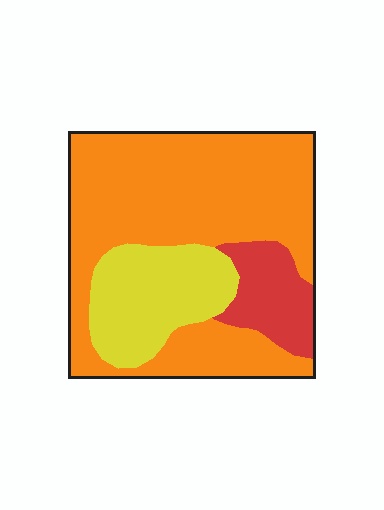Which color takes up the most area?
Orange, at roughly 65%.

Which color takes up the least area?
Red, at roughly 15%.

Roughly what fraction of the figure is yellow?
Yellow covers about 20% of the figure.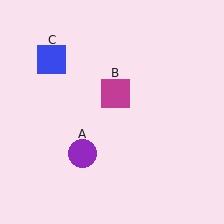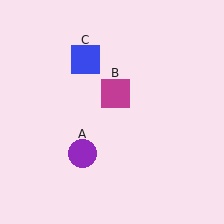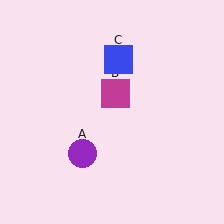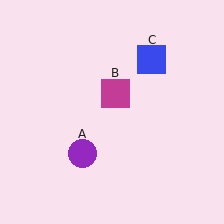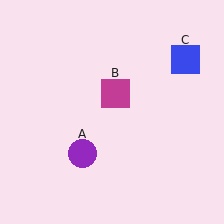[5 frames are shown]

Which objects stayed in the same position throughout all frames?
Purple circle (object A) and magenta square (object B) remained stationary.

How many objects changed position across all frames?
1 object changed position: blue square (object C).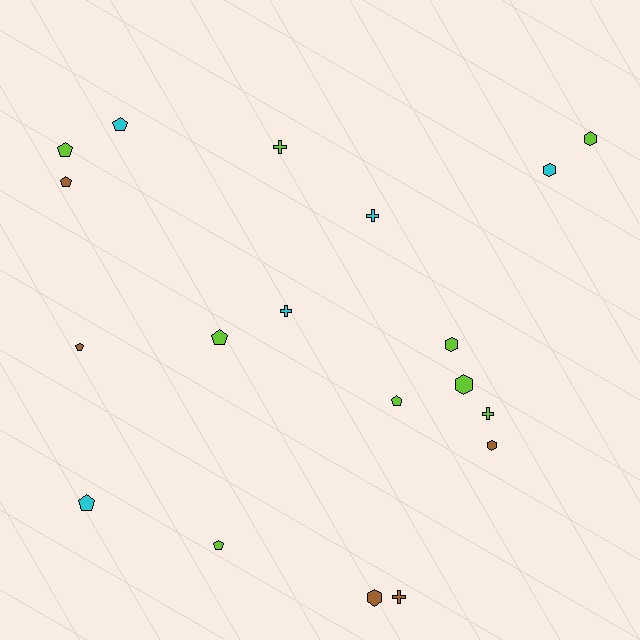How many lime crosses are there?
There are 2 lime crosses.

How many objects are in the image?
There are 19 objects.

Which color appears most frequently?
Lime, with 9 objects.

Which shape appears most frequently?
Pentagon, with 8 objects.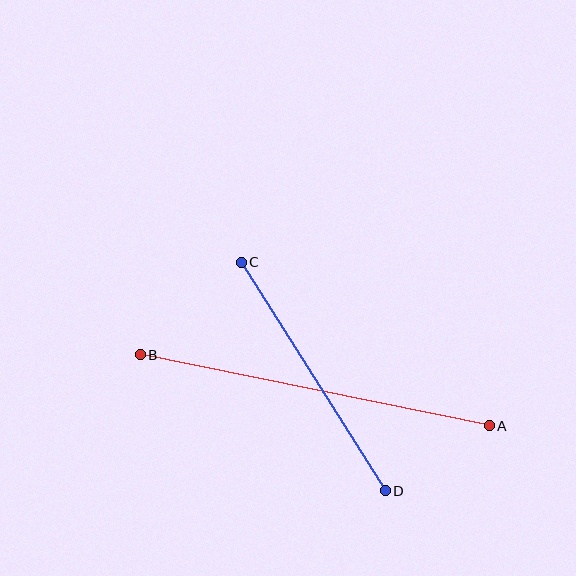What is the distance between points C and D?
The distance is approximately 270 pixels.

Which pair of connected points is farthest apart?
Points A and B are farthest apart.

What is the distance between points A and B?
The distance is approximately 356 pixels.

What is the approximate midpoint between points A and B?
The midpoint is at approximately (315, 390) pixels.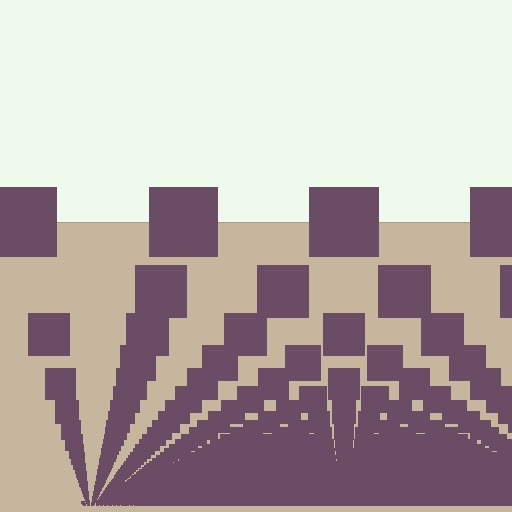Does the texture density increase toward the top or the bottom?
Density increases toward the bottom.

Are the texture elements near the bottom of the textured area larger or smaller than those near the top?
Smaller. The gradient is inverted — elements near the bottom are smaller and denser.